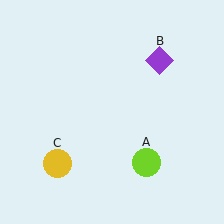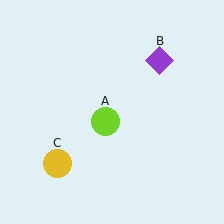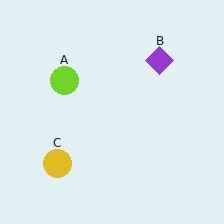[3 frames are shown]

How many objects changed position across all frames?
1 object changed position: lime circle (object A).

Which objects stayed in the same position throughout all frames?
Purple diamond (object B) and yellow circle (object C) remained stationary.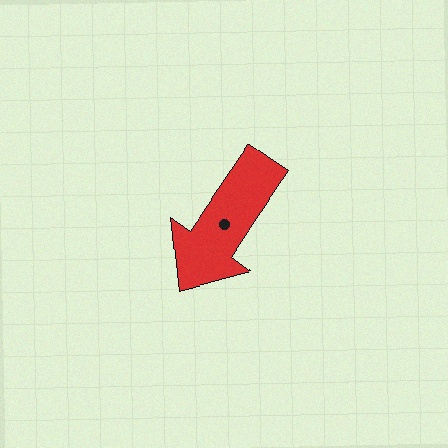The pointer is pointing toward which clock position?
Roughly 7 o'clock.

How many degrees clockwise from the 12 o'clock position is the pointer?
Approximately 215 degrees.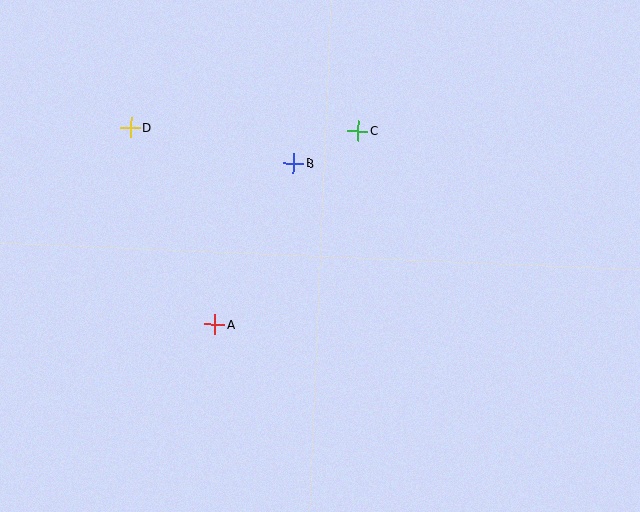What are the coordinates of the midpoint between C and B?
The midpoint between C and B is at (326, 147).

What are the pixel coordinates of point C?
Point C is at (358, 131).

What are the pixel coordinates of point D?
Point D is at (130, 127).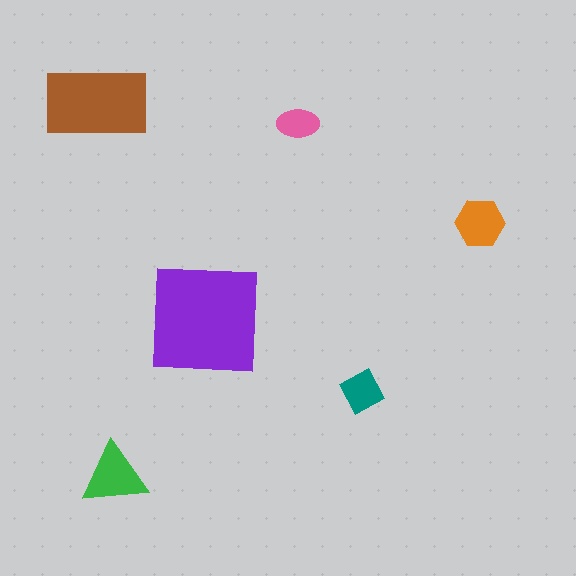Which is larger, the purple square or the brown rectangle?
The purple square.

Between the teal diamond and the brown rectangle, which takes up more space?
The brown rectangle.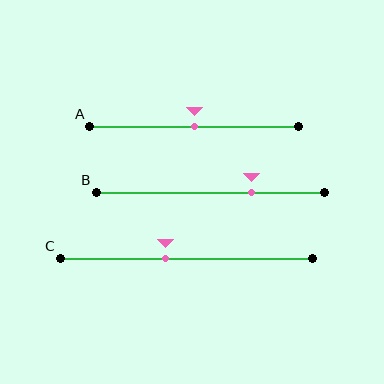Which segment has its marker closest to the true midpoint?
Segment A has its marker closest to the true midpoint.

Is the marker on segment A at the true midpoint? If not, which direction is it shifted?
Yes, the marker on segment A is at the true midpoint.